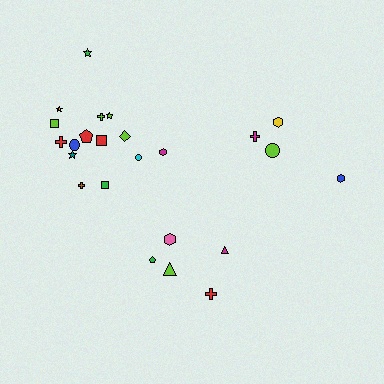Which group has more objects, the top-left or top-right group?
The top-left group.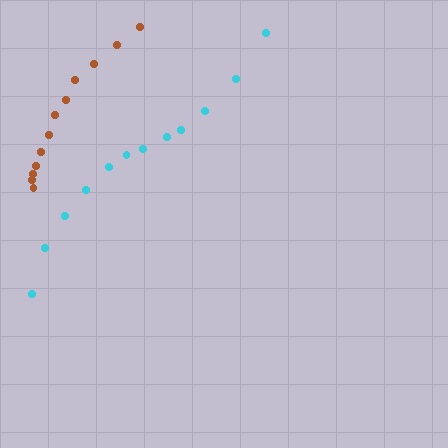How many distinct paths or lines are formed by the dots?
There are 2 distinct paths.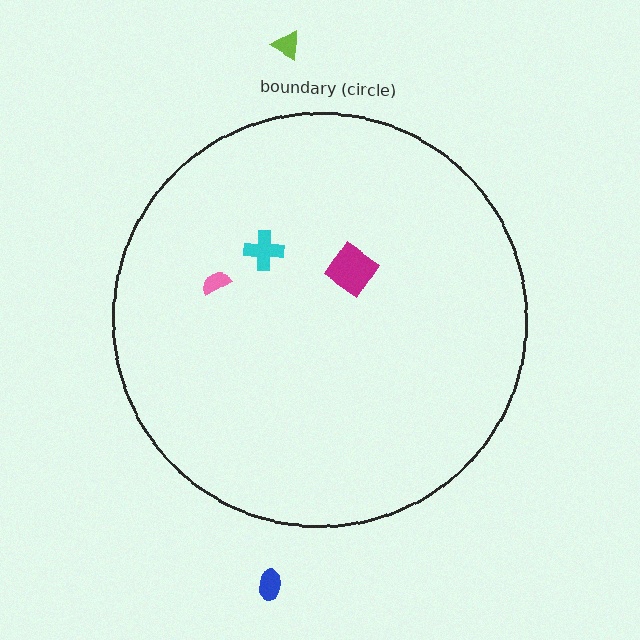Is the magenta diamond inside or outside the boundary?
Inside.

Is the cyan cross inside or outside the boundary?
Inside.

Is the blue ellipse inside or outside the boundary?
Outside.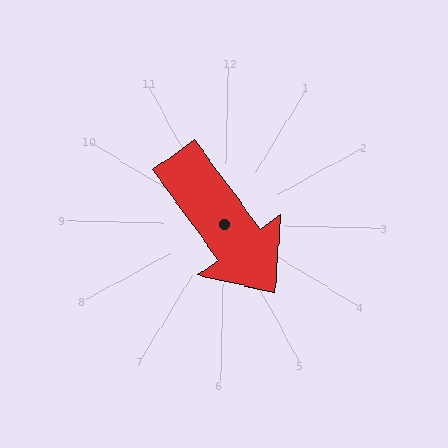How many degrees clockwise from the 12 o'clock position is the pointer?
Approximately 142 degrees.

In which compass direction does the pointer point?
Southeast.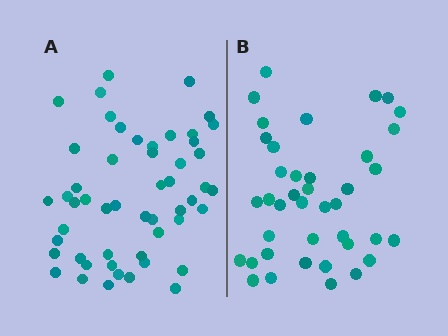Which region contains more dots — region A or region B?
Region A (the left region) has more dots.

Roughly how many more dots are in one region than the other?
Region A has roughly 12 or so more dots than region B.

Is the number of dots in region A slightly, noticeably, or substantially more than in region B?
Region A has noticeably more, but not dramatically so. The ratio is roughly 1.3 to 1.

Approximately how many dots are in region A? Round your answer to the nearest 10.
About 50 dots. (The exact count is 52, which rounds to 50.)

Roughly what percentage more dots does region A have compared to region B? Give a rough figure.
About 30% more.